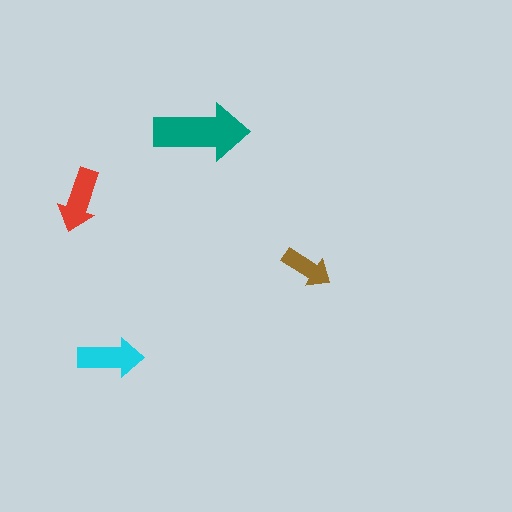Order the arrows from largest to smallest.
the teal one, the cyan one, the red one, the brown one.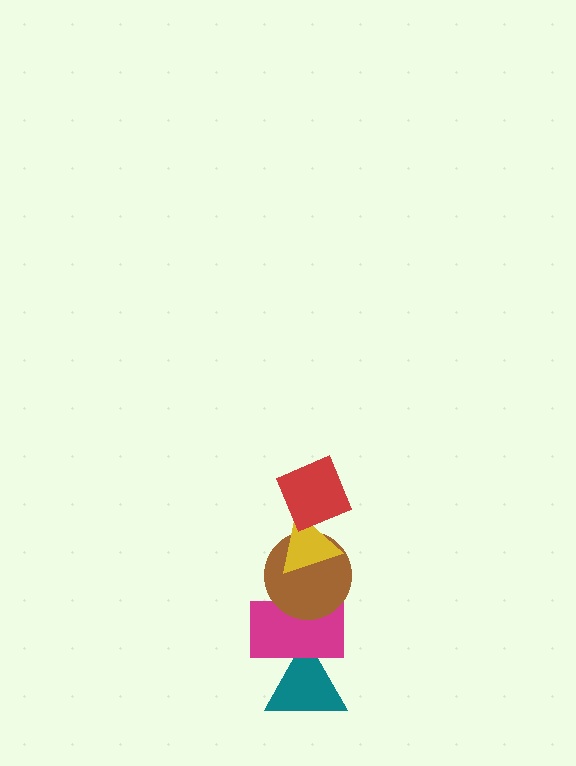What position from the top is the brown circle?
The brown circle is 3rd from the top.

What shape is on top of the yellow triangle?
The red diamond is on top of the yellow triangle.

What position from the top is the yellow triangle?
The yellow triangle is 2nd from the top.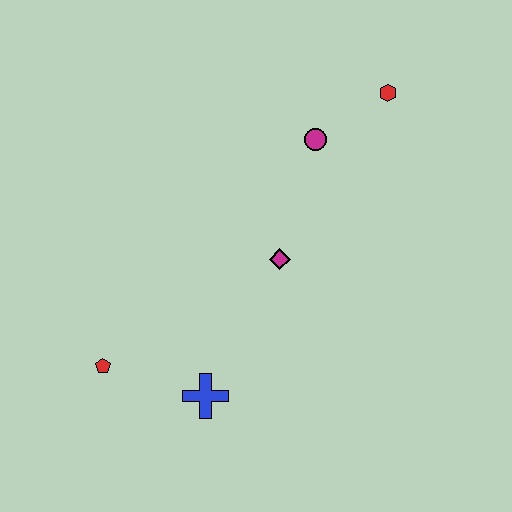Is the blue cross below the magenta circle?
Yes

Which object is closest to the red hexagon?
The magenta circle is closest to the red hexagon.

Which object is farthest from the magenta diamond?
The red pentagon is farthest from the magenta diamond.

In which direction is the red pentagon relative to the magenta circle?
The red pentagon is below the magenta circle.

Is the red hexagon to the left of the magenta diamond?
No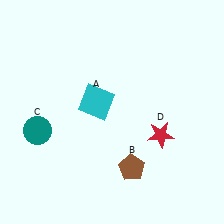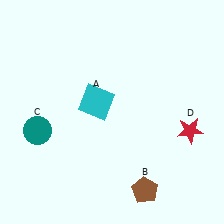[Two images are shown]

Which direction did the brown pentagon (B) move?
The brown pentagon (B) moved down.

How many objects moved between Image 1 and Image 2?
2 objects moved between the two images.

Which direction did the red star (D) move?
The red star (D) moved right.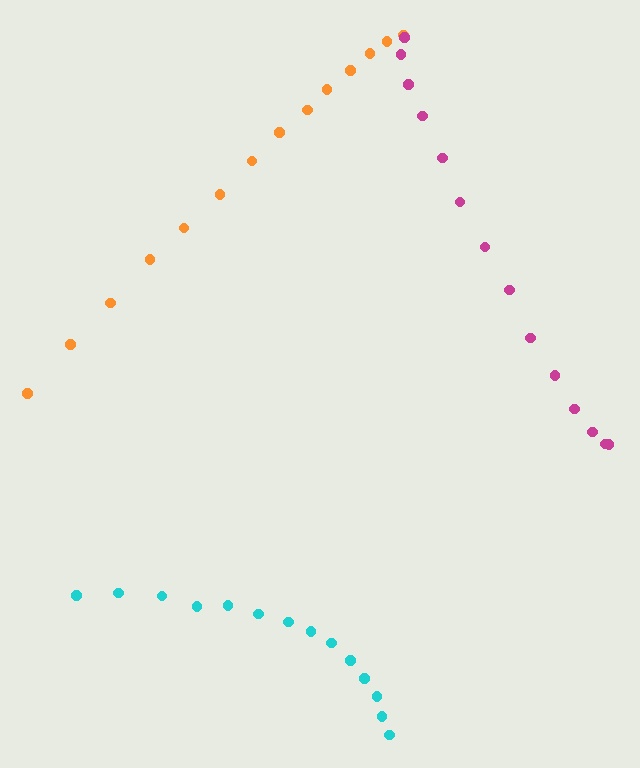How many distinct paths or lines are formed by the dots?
There are 3 distinct paths.